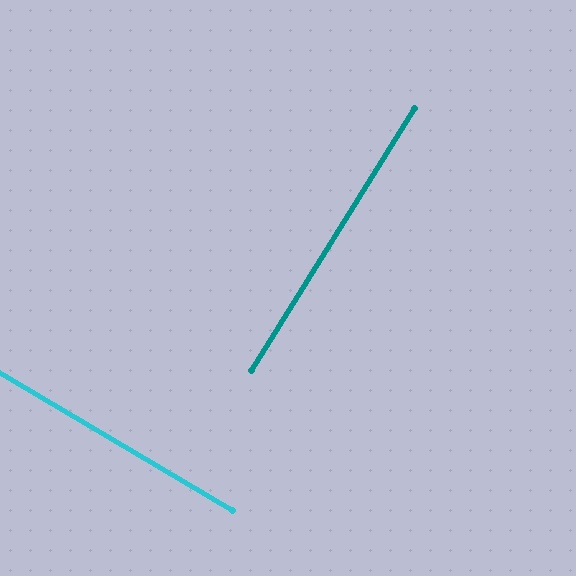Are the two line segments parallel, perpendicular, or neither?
Perpendicular — they meet at approximately 89°.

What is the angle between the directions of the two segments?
Approximately 89 degrees.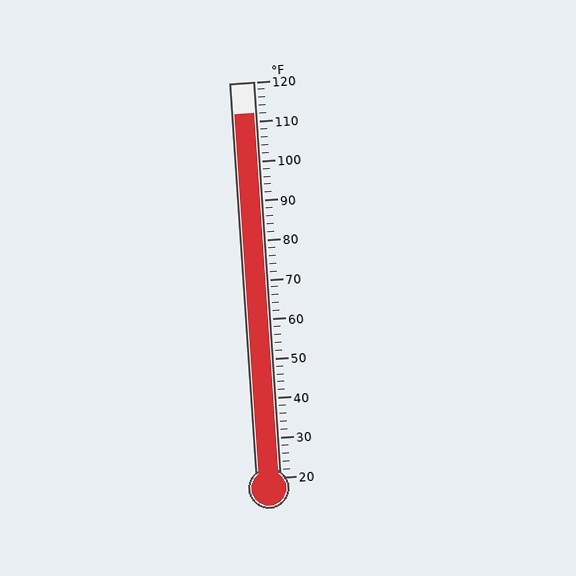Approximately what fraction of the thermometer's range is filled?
The thermometer is filled to approximately 90% of its range.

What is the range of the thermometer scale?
The thermometer scale ranges from 20°F to 120°F.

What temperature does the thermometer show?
The thermometer shows approximately 112°F.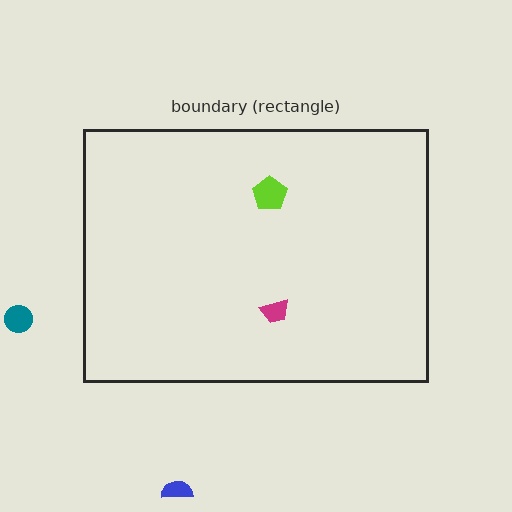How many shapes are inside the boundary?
2 inside, 2 outside.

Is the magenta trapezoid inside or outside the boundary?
Inside.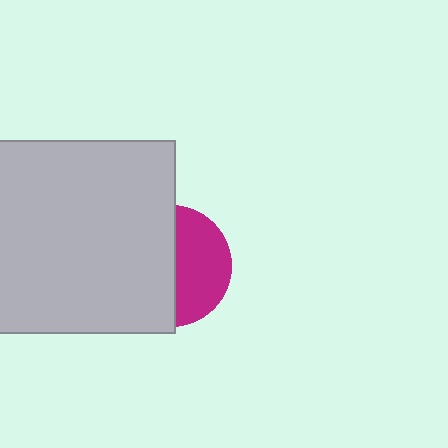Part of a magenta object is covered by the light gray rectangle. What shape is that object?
It is a circle.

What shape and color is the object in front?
The object in front is a light gray rectangle.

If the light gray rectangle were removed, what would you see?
You would see the complete magenta circle.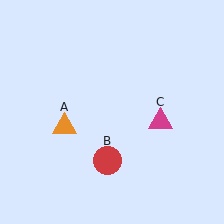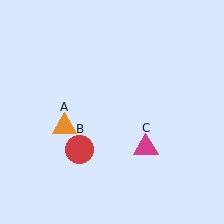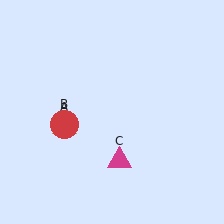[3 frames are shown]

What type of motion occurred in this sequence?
The red circle (object B), magenta triangle (object C) rotated clockwise around the center of the scene.